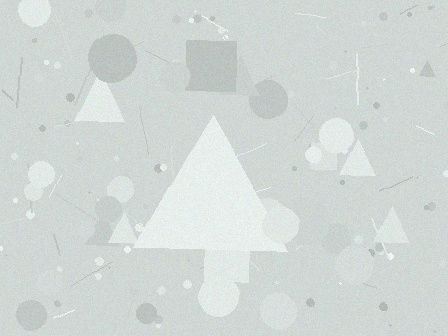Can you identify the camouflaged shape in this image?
The camouflaged shape is a triangle.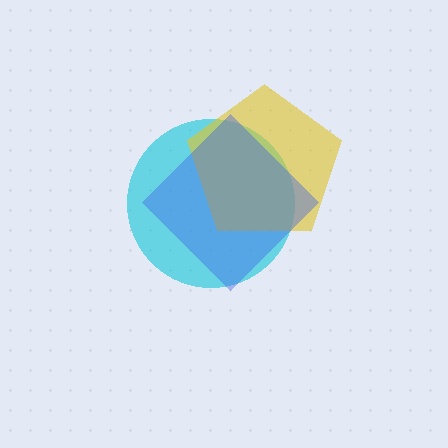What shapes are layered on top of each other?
The layered shapes are: a cyan circle, a yellow pentagon, a blue diamond.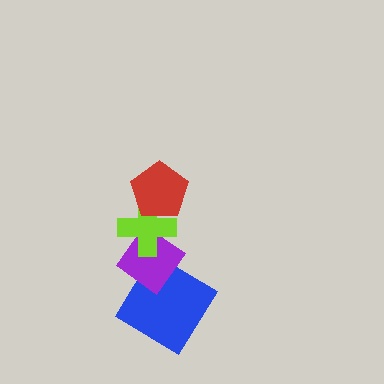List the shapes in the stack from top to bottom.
From top to bottom: the red pentagon, the lime cross, the purple diamond, the blue diamond.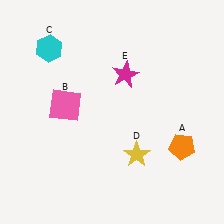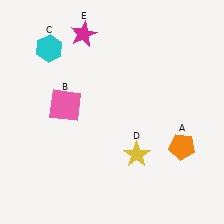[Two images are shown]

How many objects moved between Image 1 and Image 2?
1 object moved between the two images.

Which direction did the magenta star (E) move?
The magenta star (E) moved left.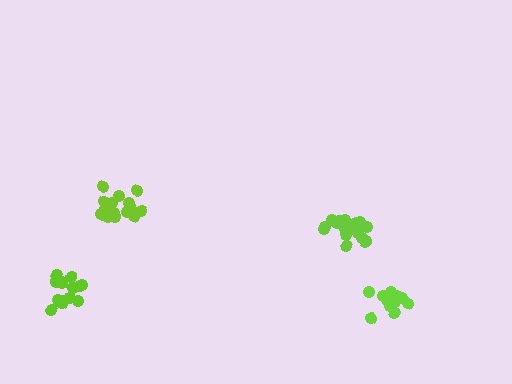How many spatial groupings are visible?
There are 4 spatial groupings.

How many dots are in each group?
Group 1: 14 dots, Group 2: 17 dots, Group 3: 18 dots, Group 4: 17 dots (66 total).